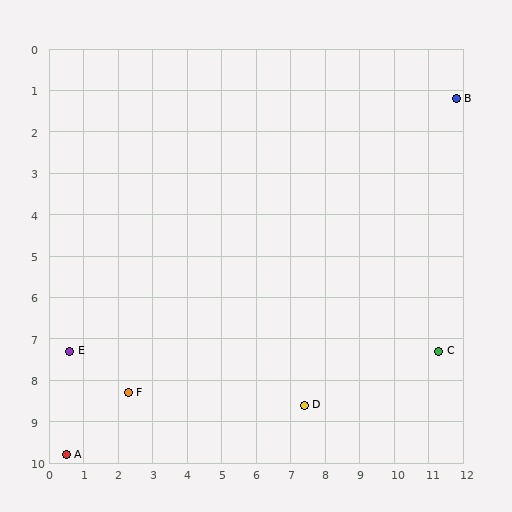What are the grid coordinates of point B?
Point B is at approximately (11.8, 1.2).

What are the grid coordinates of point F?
Point F is at approximately (2.3, 8.3).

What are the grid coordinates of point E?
Point E is at approximately (0.6, 7.3).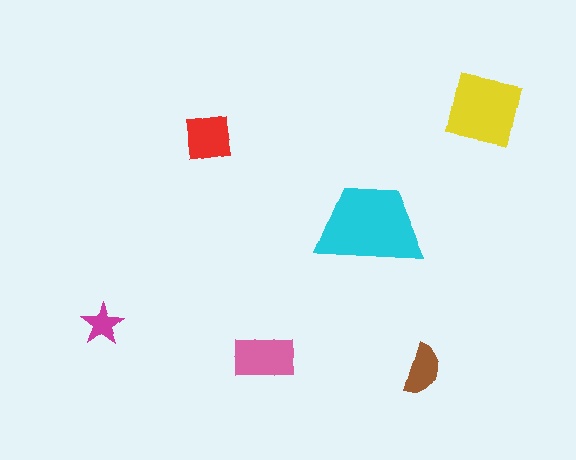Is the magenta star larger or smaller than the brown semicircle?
Smaller.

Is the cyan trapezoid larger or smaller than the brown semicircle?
Larger.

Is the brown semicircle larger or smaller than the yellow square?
Smaller.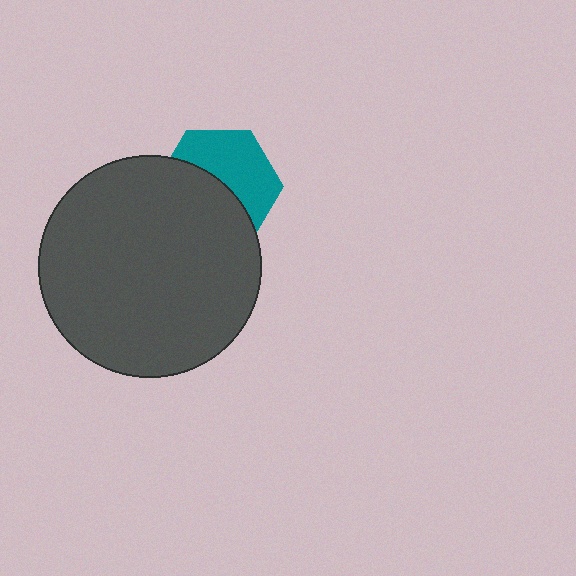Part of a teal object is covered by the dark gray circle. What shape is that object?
It is a hexagon.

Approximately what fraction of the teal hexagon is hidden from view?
Roughly 51% of the teal hexagon is hidden behind the dark gray circle.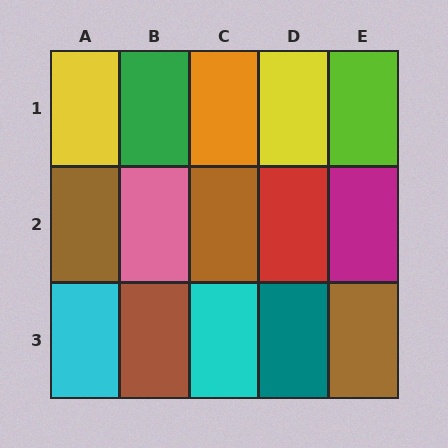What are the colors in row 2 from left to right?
Brown, pink, brown, red, magenta.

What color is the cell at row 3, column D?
Teal.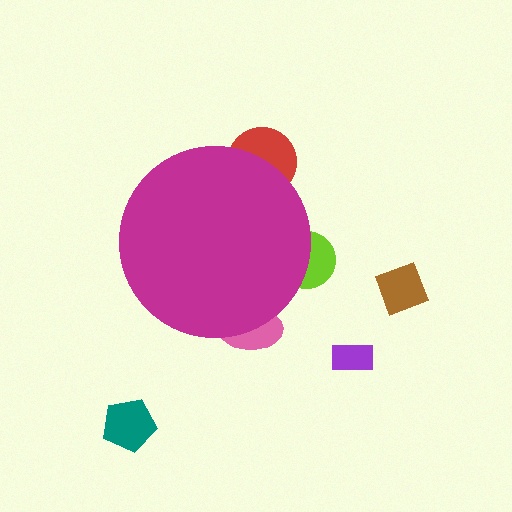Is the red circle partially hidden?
Yes, the red circle is partially hidden behind the magenta circle.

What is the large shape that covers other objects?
A magenta circle.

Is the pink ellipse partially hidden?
Yes, the pink ellipse is partially hidden behind the magenta circle.